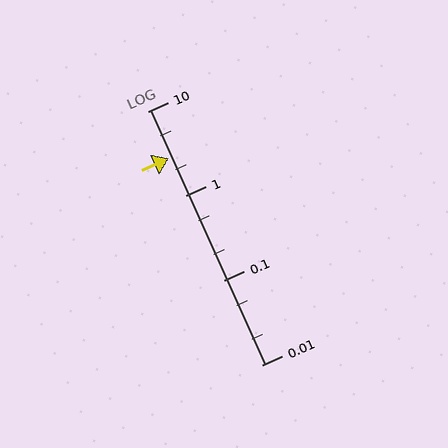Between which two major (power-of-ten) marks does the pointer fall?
The pointer is between 1 and 10.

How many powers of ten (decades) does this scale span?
The scale spans 3 decades, from 0.01 to 10.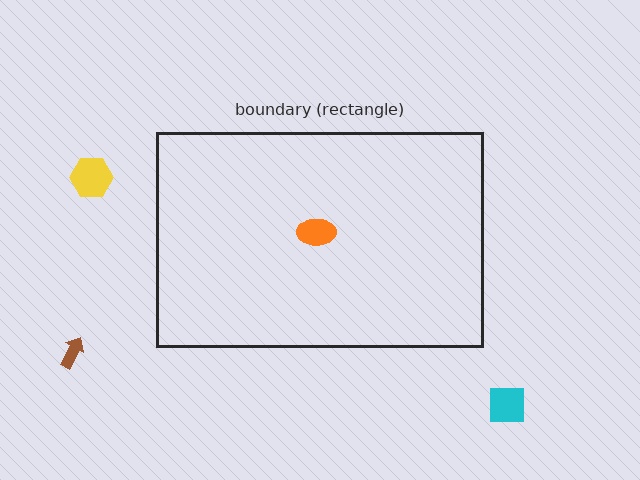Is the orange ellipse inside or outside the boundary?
Inside.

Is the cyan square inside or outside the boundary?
Outside.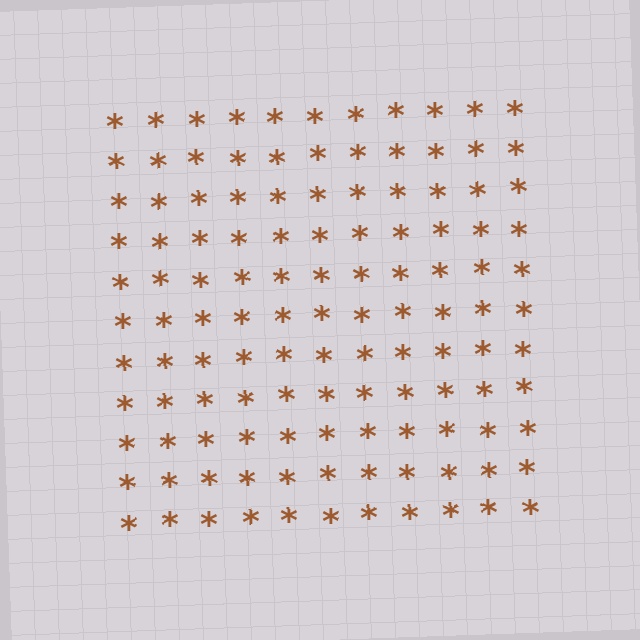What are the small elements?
The small elements are asterisks.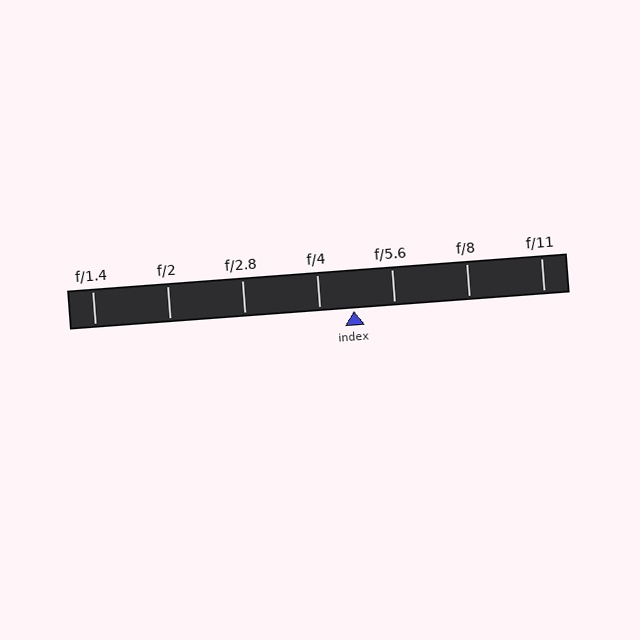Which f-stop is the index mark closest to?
The index mark is closest to f/4.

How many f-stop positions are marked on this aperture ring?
There are 7 f-stop positions marked.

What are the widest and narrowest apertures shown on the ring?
The widest aperture shown is f/1.4 and the narrowest is f/11.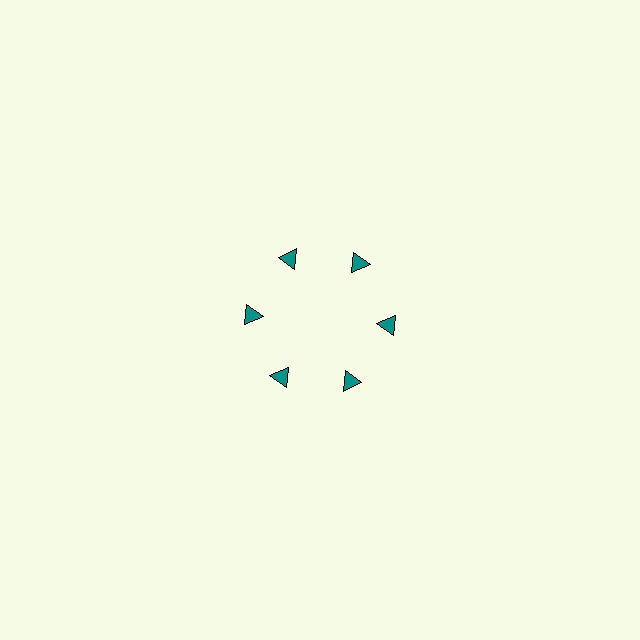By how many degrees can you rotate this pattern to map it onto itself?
The pattern maps onto itself every 60 degrees of rotation.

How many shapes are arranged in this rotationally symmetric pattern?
There are 6 shapes, arranged in 6 groups of 1.